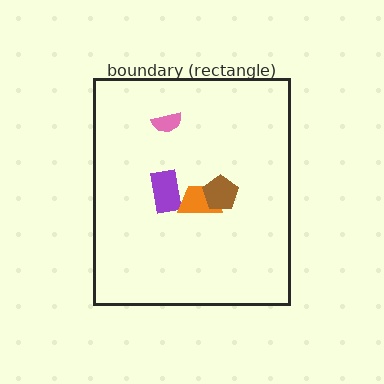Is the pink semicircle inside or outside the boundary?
Inside.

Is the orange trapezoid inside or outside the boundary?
Inside.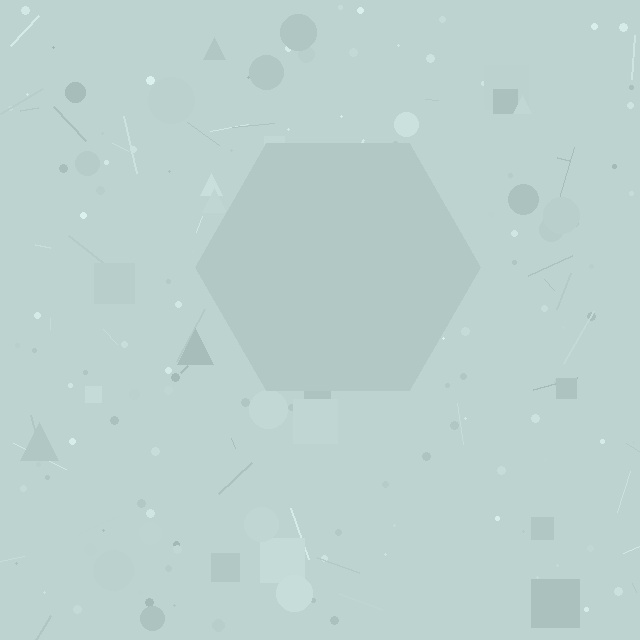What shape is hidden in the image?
A hexagon is hidden in the image.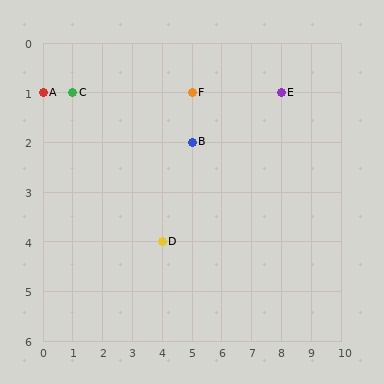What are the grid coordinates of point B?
Point B is at grid coordinates (5, 2).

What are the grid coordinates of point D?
Point D is at grid coordinates (4, 4).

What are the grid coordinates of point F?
Point F is at grid coordinates (5, 1).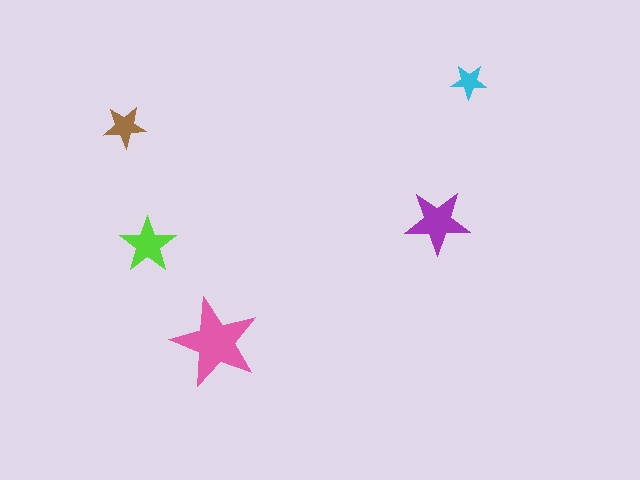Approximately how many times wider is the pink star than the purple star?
About 1.5 times wider.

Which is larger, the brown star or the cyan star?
The brown one.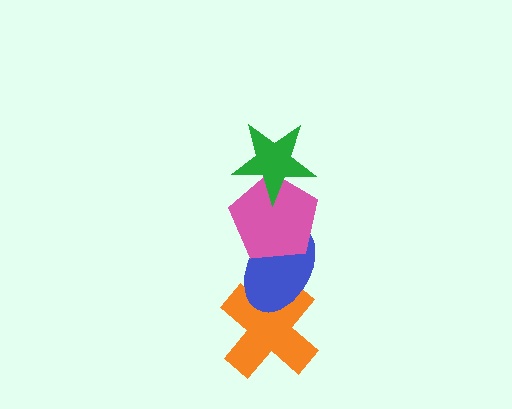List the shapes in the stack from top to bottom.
From top to bottom: the green star, the pink pentagon, the blue ellipse, the orange cross.